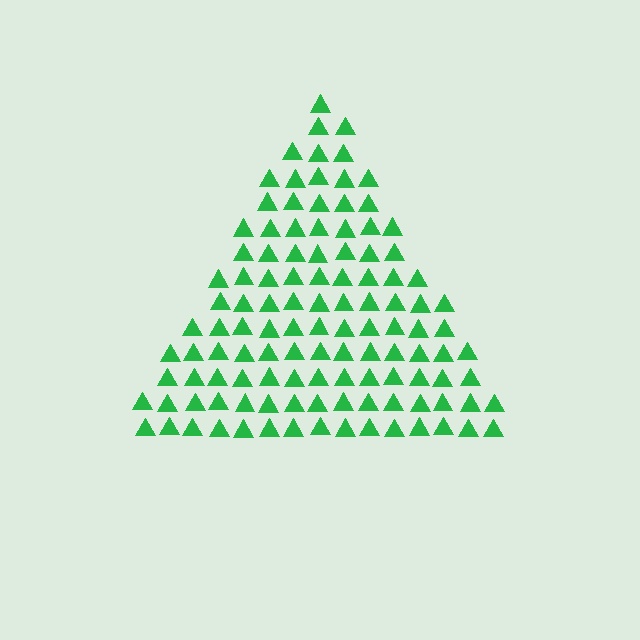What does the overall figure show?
The overall figure shows a triangle.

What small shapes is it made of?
It is made of small triangles.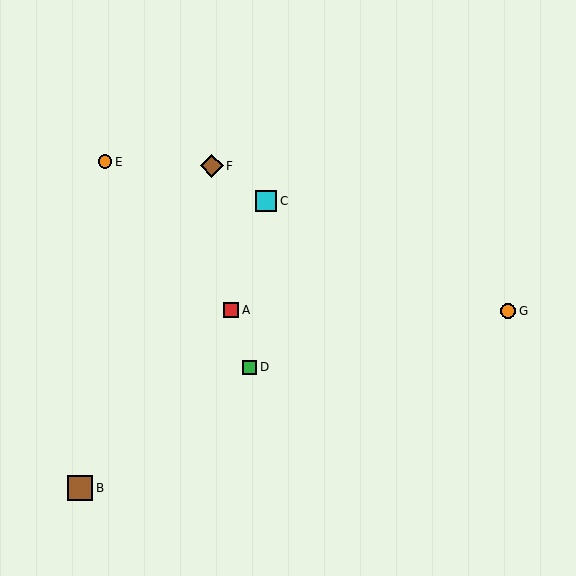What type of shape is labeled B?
Shape B is a brown square.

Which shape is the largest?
The brown square (labeled B) is the largest.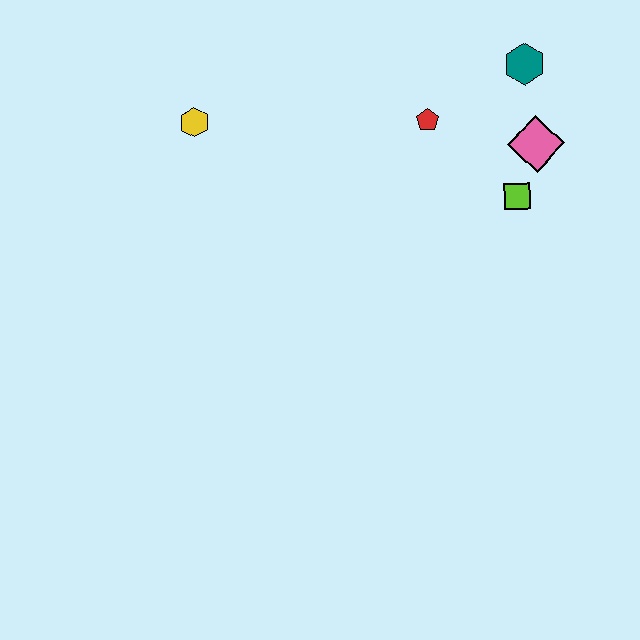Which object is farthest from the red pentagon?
The yellow hexagon is farthest from the red pentagon.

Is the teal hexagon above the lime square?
Yes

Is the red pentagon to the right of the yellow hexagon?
Yes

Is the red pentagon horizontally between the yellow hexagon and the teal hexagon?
Yes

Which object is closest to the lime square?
The pink diamond is closest to the lime square.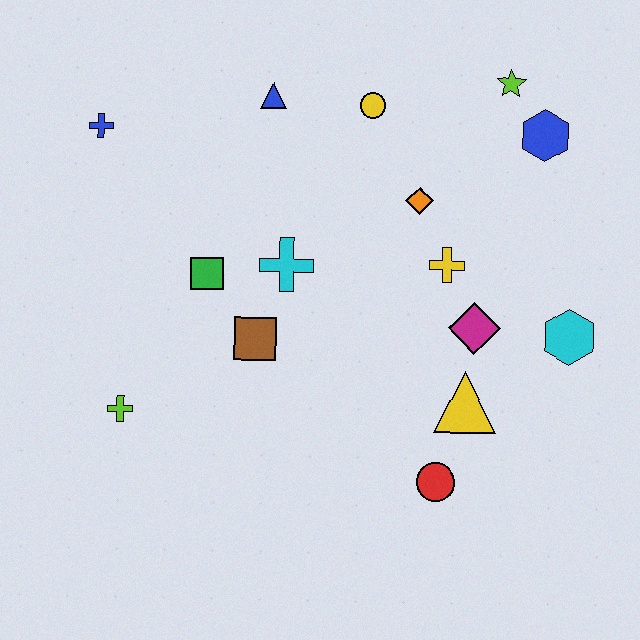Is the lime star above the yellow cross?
Yes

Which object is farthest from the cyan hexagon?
The blue cross is farthest from the cyan hexagon.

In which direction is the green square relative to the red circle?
The green square is to the left of the red circle.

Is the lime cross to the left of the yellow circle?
Yes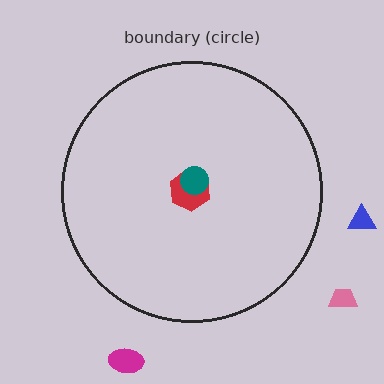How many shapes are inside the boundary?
2 inside, 3 outside.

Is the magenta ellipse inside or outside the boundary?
Outside.